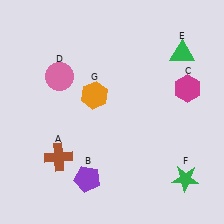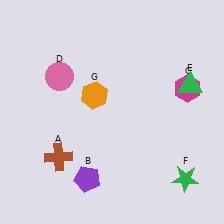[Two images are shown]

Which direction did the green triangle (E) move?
The green triangle (E) moved down.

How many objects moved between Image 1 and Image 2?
1 object moved between the two images.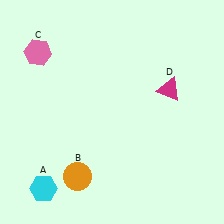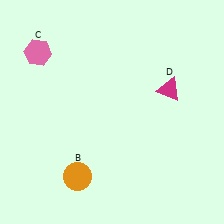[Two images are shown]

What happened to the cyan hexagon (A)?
The cyan hexagon (A) was removed in Image 2. It was in the bottom-left area of Image 1.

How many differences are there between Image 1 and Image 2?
There is 1 difference between the two images.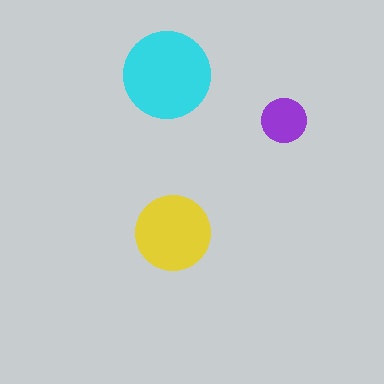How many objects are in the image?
There are 3 objects in the image.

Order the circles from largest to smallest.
the cyan one, the yellow one, the purple one.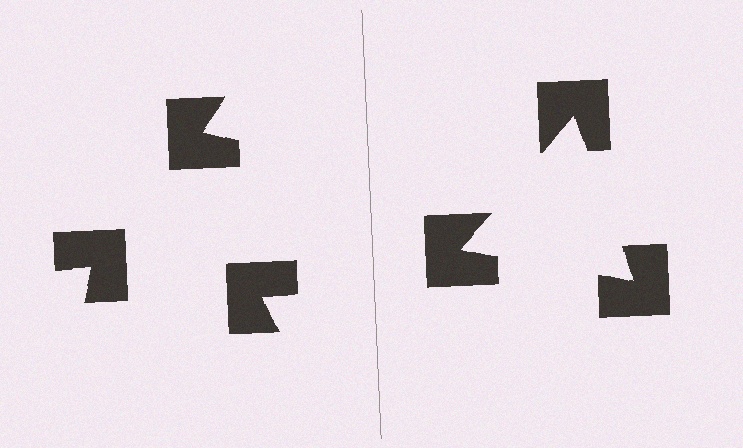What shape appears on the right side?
An illusory triangle.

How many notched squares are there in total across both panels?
6 — 3 on each side.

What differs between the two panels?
The notched squares are positioned identically on both sides; only the wedge orientations differ. On the right they align to a triangle; on the left they are misaligned.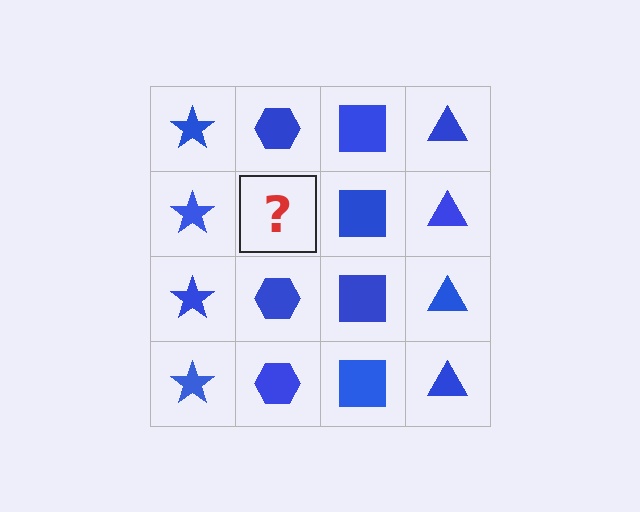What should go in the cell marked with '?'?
The missing cell should contain a blue hexagon.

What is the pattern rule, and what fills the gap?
The rule is that each column has a consistent shape. The gap should be filled with a blue hexagon.